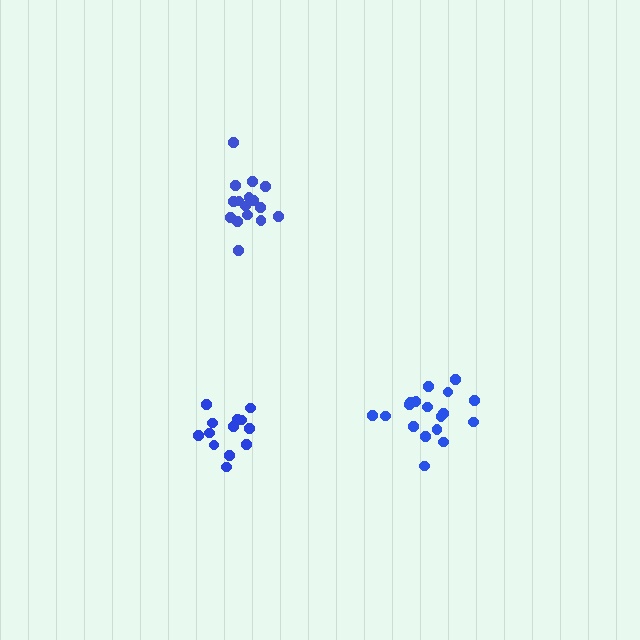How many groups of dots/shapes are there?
There are 3 groups.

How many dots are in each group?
Group 1: 18 dots, Group 2: 16 dots, Group 3: 13 dots (47 total).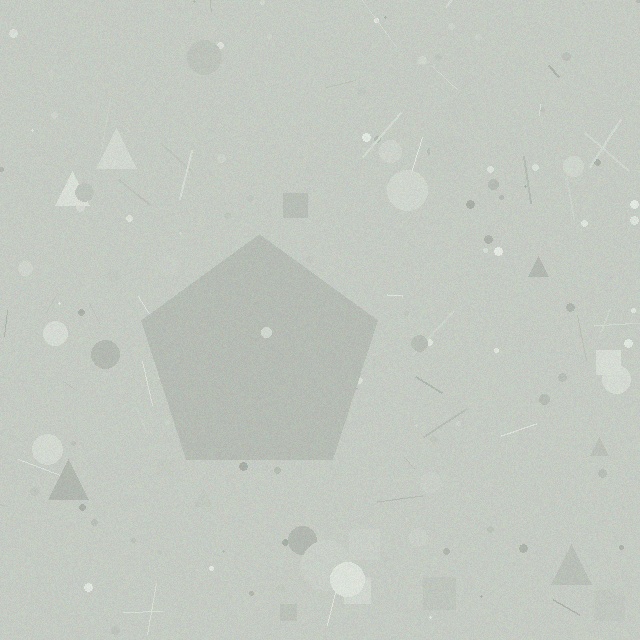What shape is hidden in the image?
A pentagon is hidden in the image.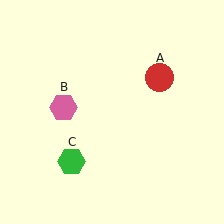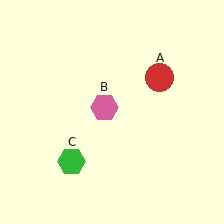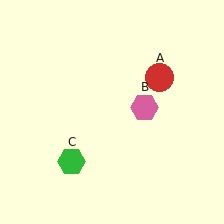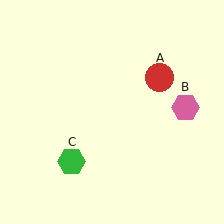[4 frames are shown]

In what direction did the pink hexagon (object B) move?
The pink hexagon (object B) moved right.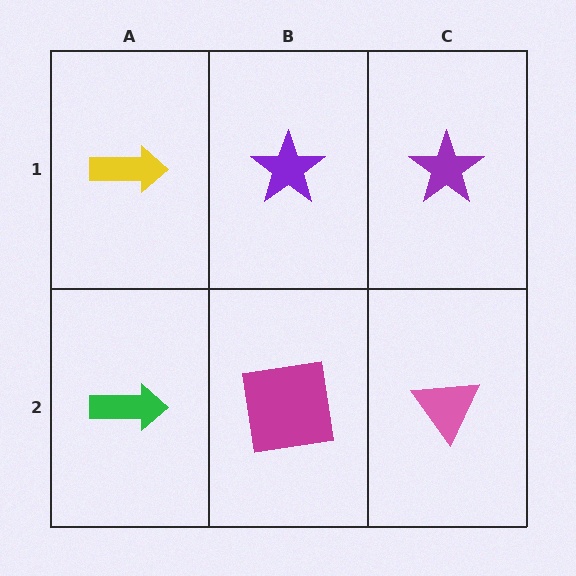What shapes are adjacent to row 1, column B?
A magenta square (row 2, column B), a yellow arrow (row 1, column A), a purple star (row 1, column C).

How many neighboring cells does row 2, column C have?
2.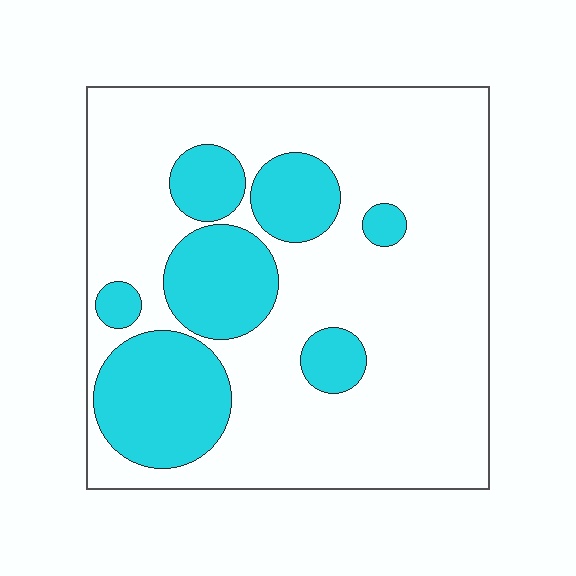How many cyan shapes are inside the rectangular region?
7.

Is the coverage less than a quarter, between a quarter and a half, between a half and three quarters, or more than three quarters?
Between a quarter and a half.